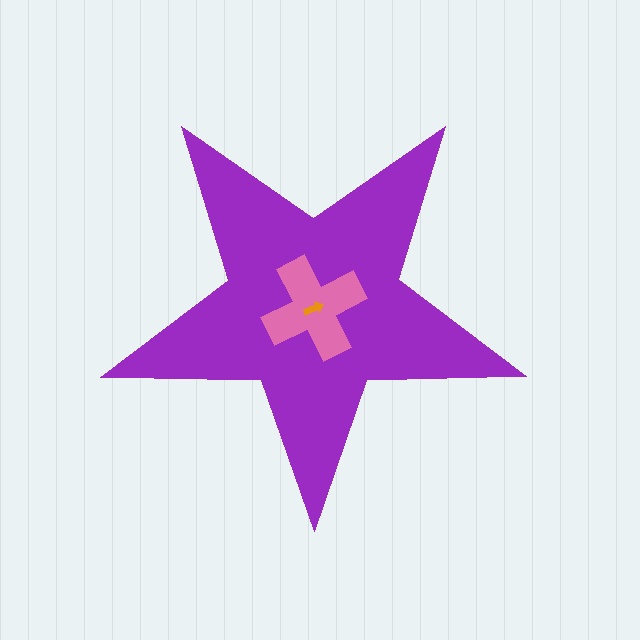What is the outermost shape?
The purple star.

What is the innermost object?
The orange arrow.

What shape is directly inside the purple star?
The pink cross.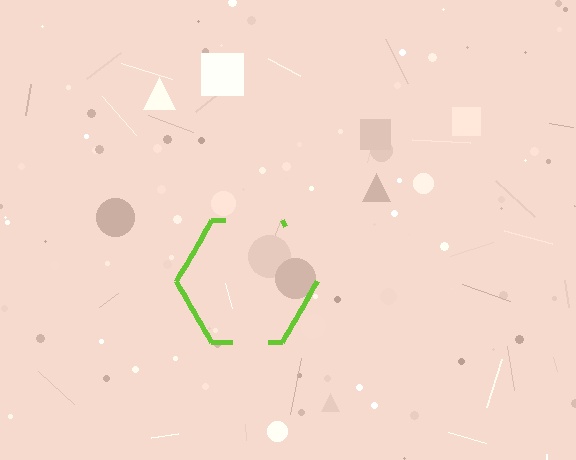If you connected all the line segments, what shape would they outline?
They would outline a hexagon.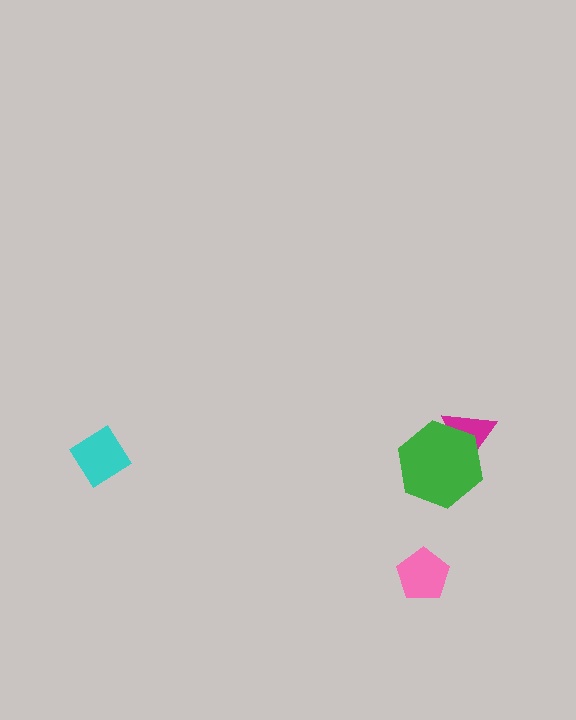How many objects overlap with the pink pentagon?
0 objects overlap with the pink pentagon.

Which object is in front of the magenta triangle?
The green hexagon is in front of the magenta triangle.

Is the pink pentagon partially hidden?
No, no other shape covers it.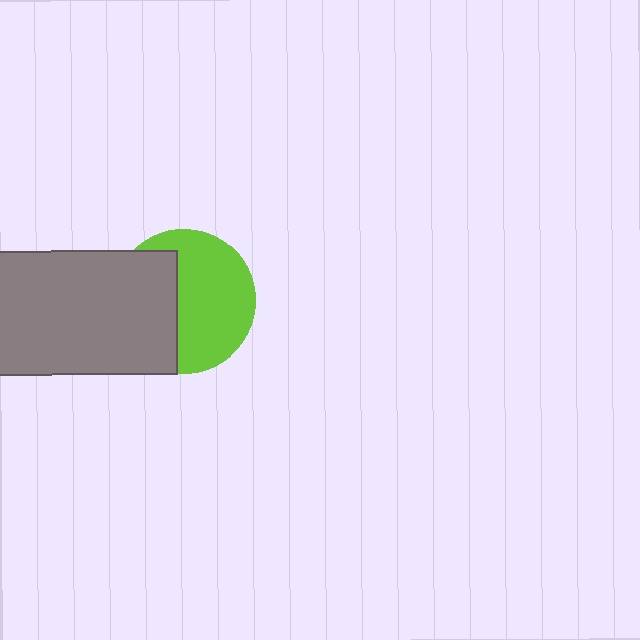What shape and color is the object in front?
The object in front is a gray rectangle.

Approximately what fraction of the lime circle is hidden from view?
Roughly 41% of the lime circle is hidden behind the gray rectangle.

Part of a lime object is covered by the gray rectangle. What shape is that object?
It is a circle.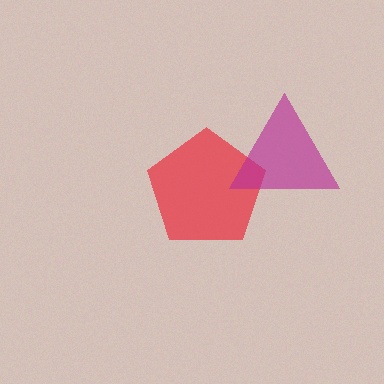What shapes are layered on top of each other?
The layered shapes are: a red pentagon, a magenta triangle.